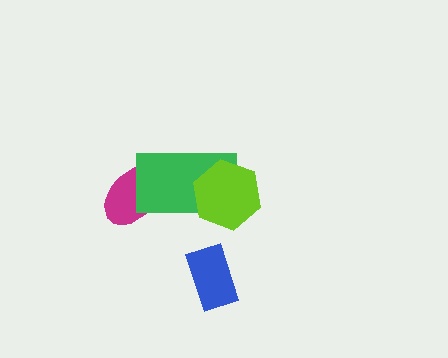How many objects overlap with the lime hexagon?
1 object overlaps with the lime hexagon.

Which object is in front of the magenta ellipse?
The green rectangle is in front of the magenta ellipse.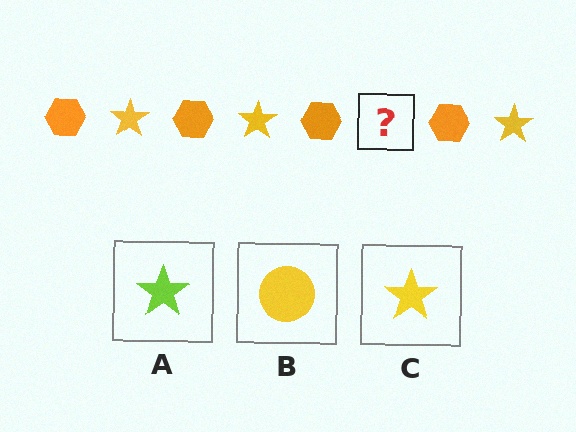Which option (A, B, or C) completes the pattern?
C.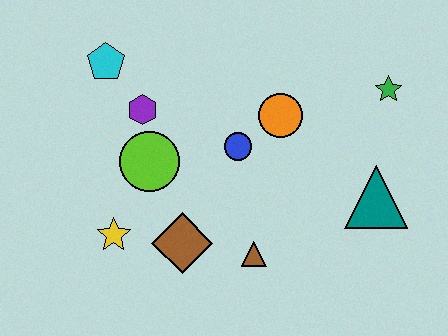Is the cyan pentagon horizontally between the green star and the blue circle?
No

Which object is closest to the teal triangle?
The green star is closest to the teal triangle.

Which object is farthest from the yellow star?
The green star is farthest from the yellow star.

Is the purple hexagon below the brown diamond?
No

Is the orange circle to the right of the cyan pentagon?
Yes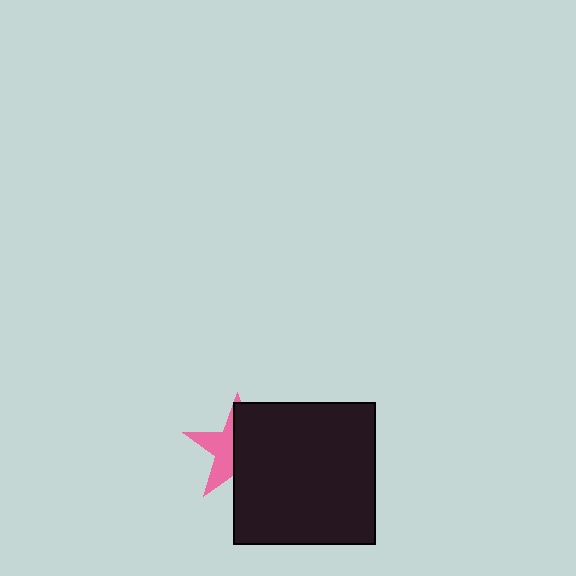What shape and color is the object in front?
The object in front is a black square.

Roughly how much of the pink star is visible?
A small part of it is visible (roughly 43%).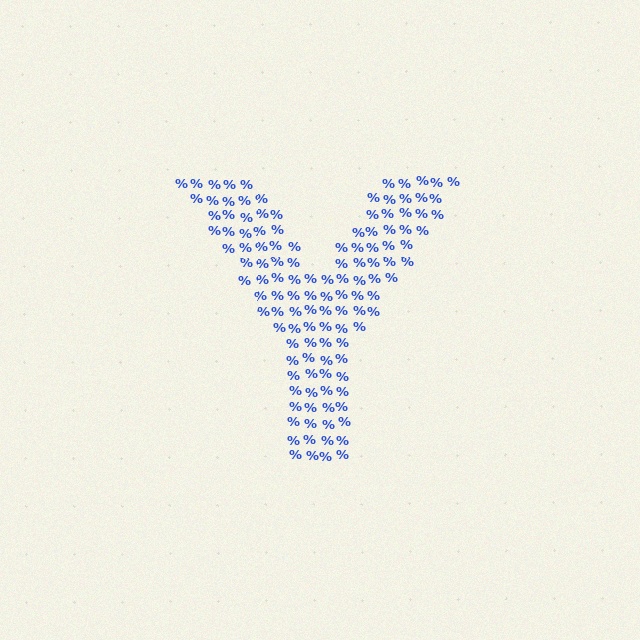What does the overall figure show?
The overall figure shows the letter Y.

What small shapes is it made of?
It is made of small percent signs.